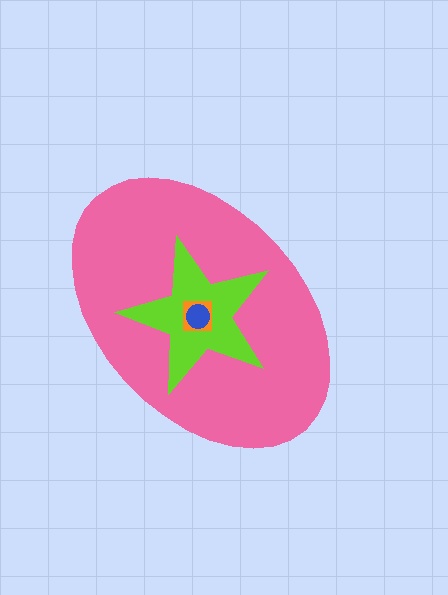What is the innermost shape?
The blue circle.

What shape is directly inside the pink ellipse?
The lime star.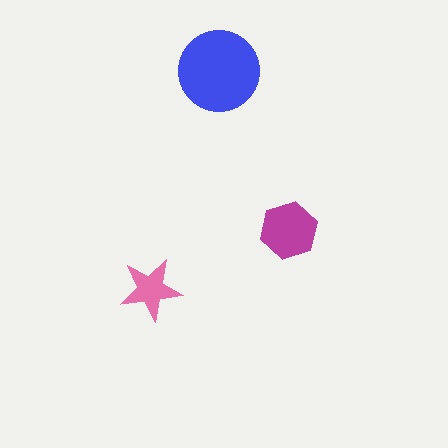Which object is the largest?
The blue circle.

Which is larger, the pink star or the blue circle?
The blue circle.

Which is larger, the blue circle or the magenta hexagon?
The blue circle.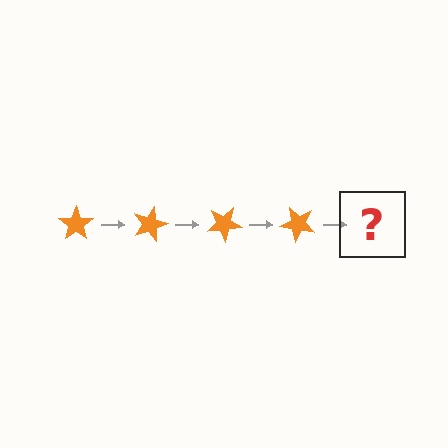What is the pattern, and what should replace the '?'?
The pattern is that the star rotates 15 degrees each step. The '?' should be an orange star rotated 60 degrees.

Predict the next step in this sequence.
The next step is an orange star rotated 60 degrees.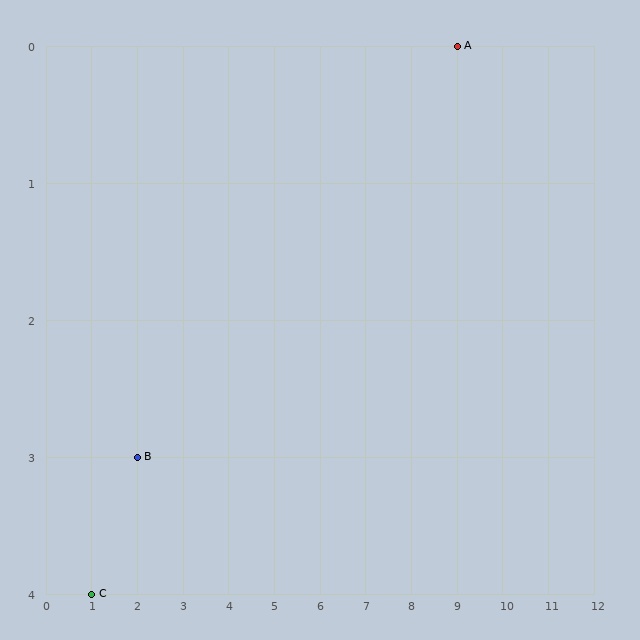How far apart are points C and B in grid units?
Points C and B are 1 column and 1 row apart (about 1.4 grid units diagonally).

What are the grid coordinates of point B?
Point B is at grid coordinates (2, 3).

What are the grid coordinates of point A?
Point A is at grid coordinates (9, 0).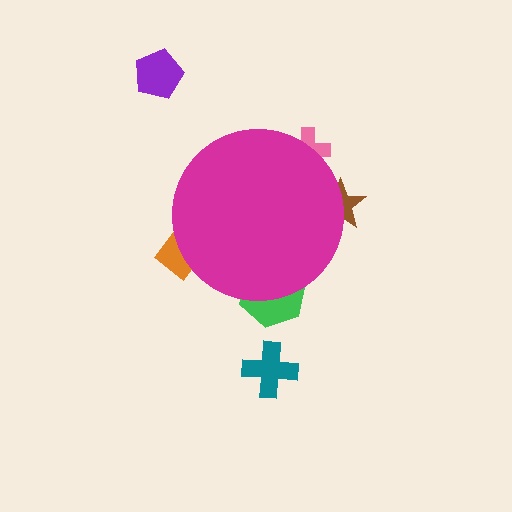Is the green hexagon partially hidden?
Yes, the green hexagon is partially hidden behind the magenta circle.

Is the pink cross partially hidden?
Yes, the pink cross is partially hidden behind the magenta circle.